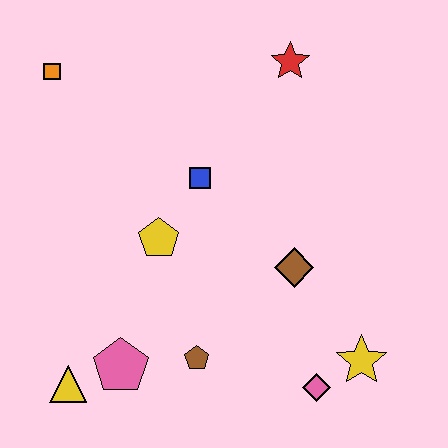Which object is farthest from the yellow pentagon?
The yellow star is farthest from the yellow pentagon.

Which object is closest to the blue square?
The yellow pentagon is closest to the blue square.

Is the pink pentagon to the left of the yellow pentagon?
Yes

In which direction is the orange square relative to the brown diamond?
The orange square is to the left of the brown diamond.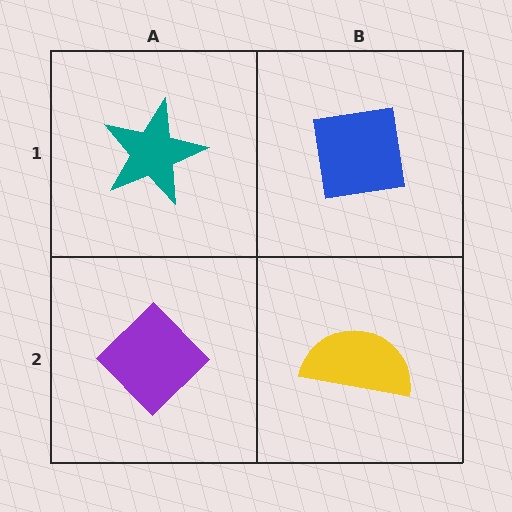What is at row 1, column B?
A blue square.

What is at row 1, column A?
A teal star.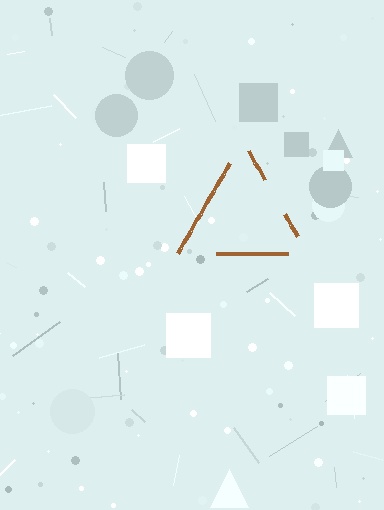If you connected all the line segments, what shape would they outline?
They would outline a triangle.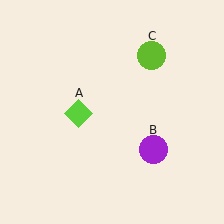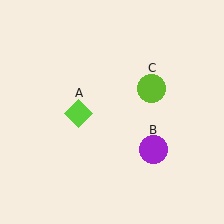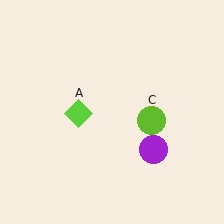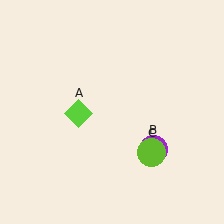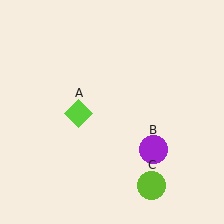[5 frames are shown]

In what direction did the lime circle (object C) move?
The lime circle (object C) moved down.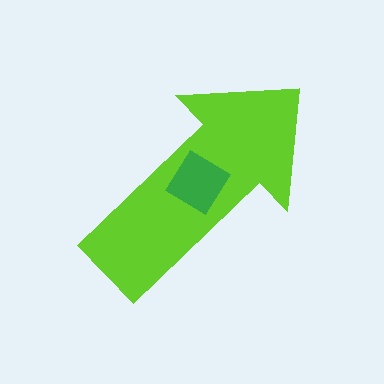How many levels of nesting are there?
2.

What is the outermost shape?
The lime arrow.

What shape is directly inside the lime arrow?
The green diamond.